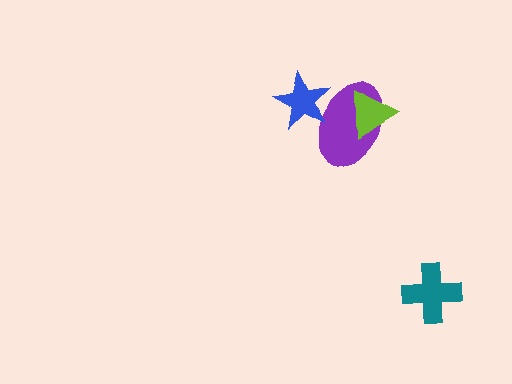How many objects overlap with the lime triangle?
1 object overlaps with the lime triangle.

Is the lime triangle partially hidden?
No, no other shape covers it.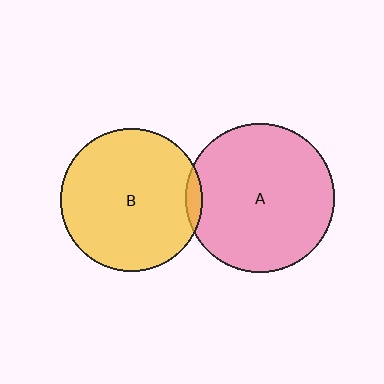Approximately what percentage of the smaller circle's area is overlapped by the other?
Approximately 5%.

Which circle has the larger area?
Circle A (pink).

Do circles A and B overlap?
Yes.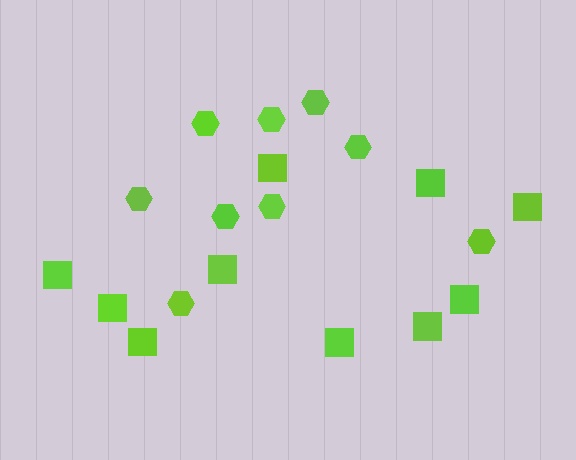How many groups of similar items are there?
There are 2 groups: one group of squares (10) and one group of hexagons (9).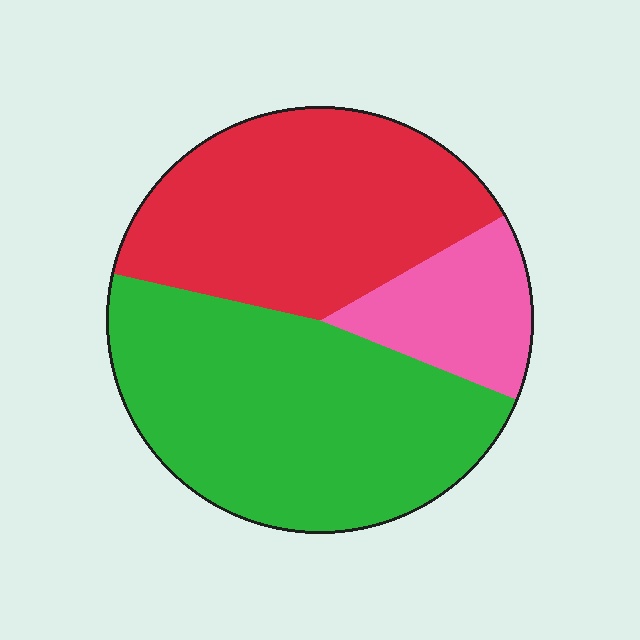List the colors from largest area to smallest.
From largest to smallest: green, red, pink.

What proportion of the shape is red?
Red covers around 40% of the shape.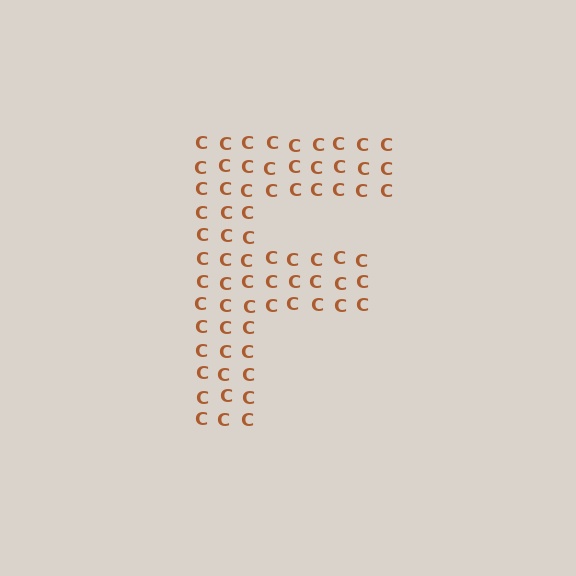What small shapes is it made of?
It is made of small letter C's.